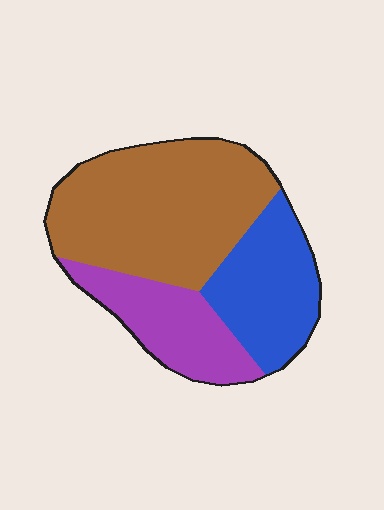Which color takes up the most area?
Brown, at roughly 50%.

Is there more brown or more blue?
Brown.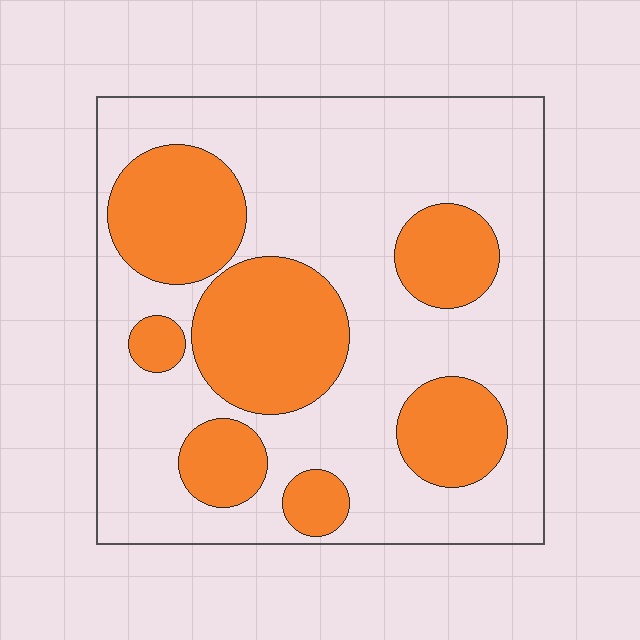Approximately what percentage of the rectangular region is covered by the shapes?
Approximately 35%.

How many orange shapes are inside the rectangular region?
7.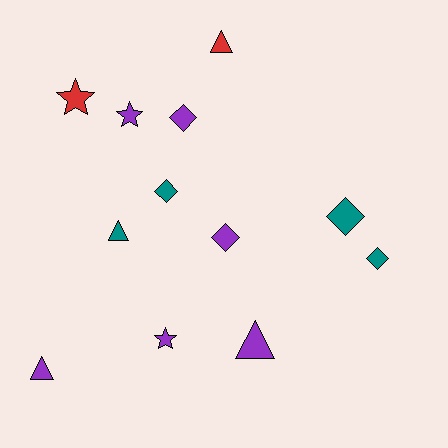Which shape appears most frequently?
Diamond, with 5 objects.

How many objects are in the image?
There are 12 objects.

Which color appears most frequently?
Purple, with 6 objects.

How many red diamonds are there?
There are no red diamonds.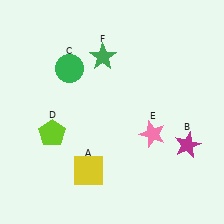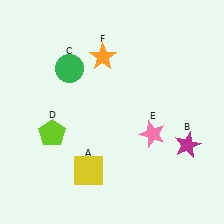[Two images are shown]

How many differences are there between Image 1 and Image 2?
There is 1 difference between the two images.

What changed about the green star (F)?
In Image 1, F is green. In Image 2, it changed to orange.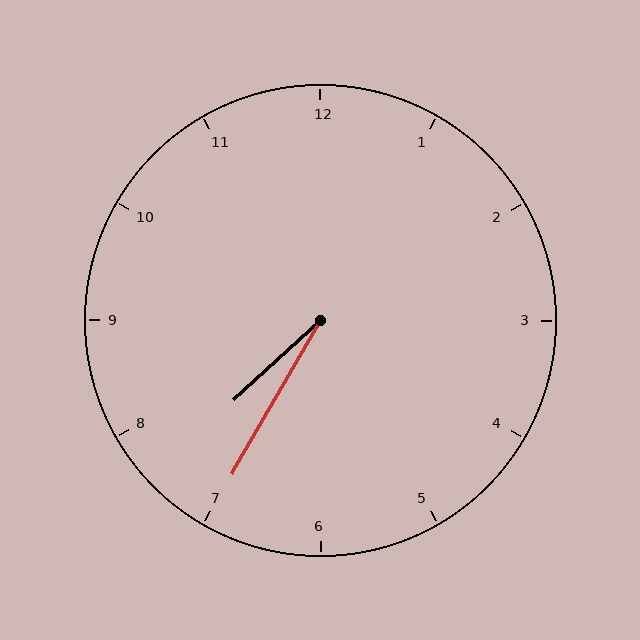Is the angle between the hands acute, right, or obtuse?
It is acute.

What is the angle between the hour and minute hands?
Approximately 18 degrees.